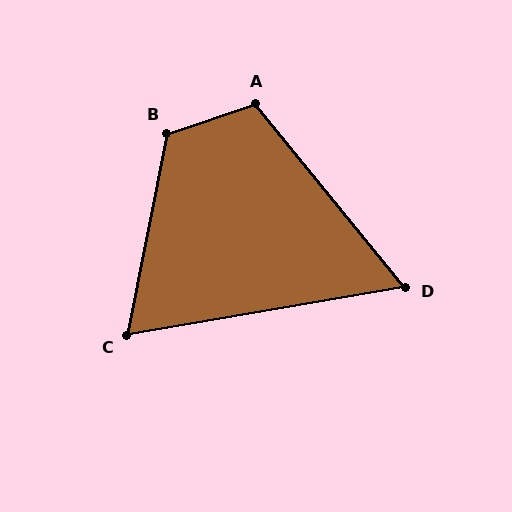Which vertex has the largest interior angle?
B, at approximately 119 degrees.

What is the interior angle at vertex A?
Approximately 111 degrees (obtuse).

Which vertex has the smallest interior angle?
D, at approximately 61 degrees.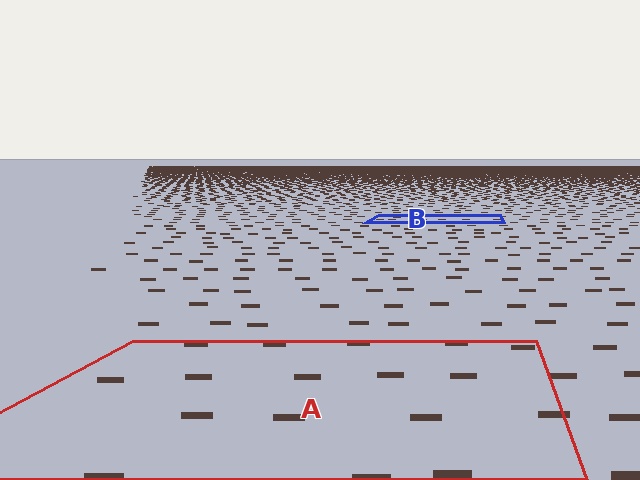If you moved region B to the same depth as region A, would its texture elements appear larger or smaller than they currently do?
They would appear larger. At a closer depth, the same texture elements are projected at a bigger on-screen size.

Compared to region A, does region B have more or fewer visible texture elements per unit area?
Region B has more texture elements per unit area — they are packed more densely because it is farther away.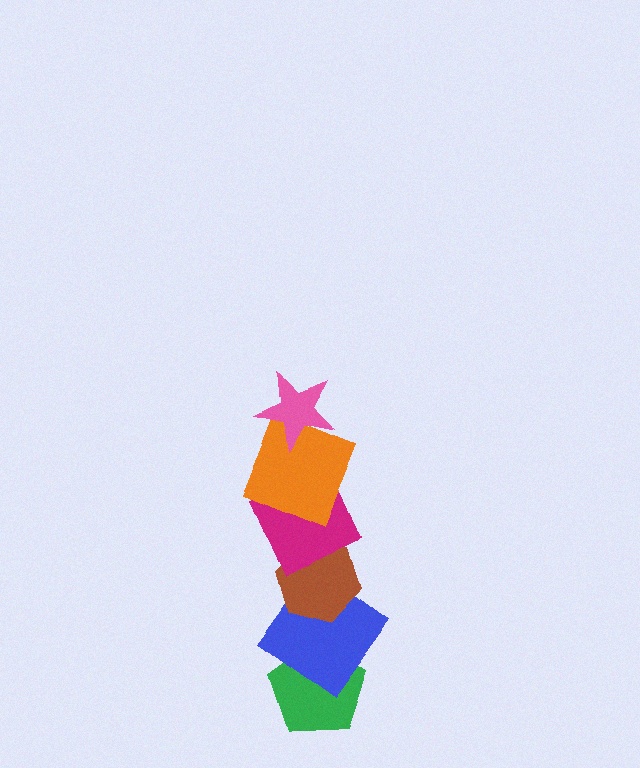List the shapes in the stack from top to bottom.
From top to bottom: the pink star, the orange square, the magenta square, the brown hexagon, the blue diamond, the green pentagon.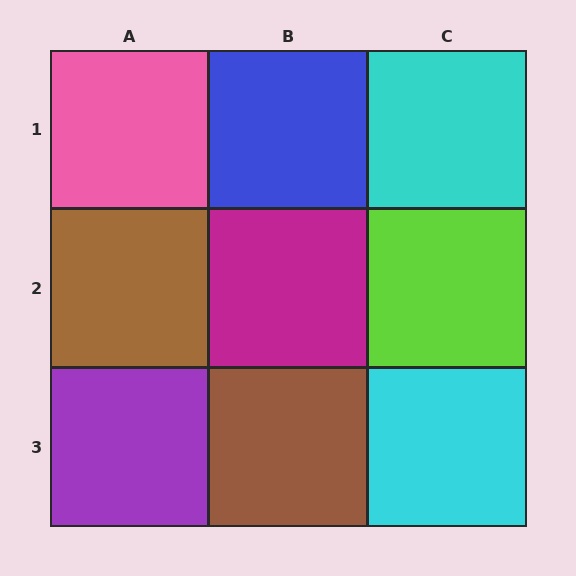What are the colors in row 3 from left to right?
Purple, brown, cyan.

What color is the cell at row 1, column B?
Blue.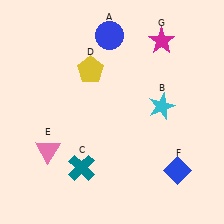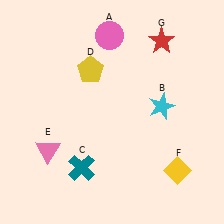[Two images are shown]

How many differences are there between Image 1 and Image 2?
There are 3 differences between the two images.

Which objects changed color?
A changed from blue to pink. F changed from blue to yellow. G changed from magenta to red.